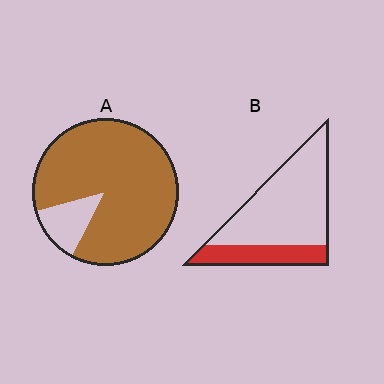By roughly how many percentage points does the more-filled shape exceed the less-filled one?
By roughly 60 percentage points (A over B).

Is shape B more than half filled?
No.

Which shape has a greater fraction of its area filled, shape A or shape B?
Shape A.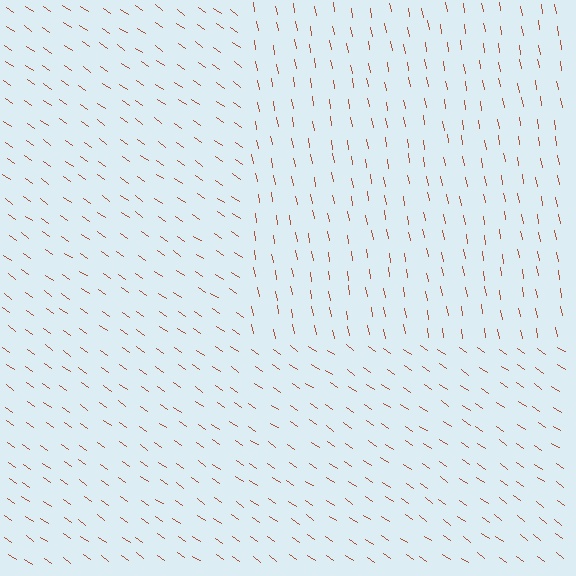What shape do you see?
I see a rectangle.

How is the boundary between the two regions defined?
The boundary is defined purely by a change in line orientation (approximately 45 degrees difference). All lines are the same color and thickness.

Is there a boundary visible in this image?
Yes, there is a texture boundary formed by a change in line orientation.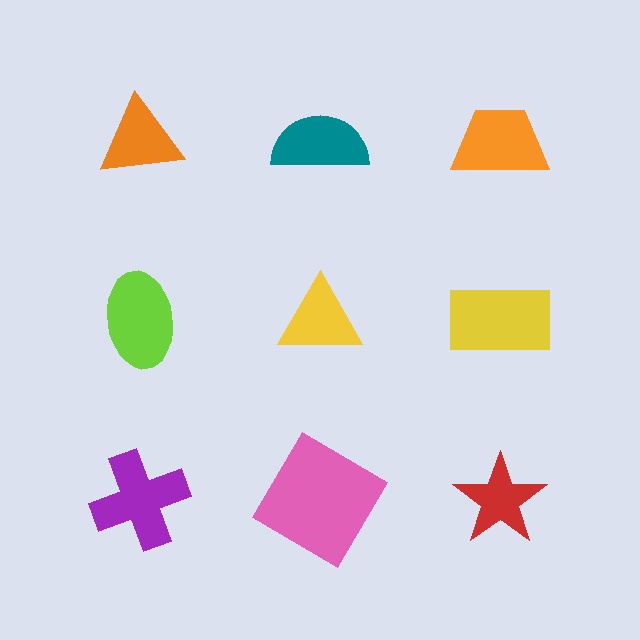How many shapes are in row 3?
3 shapes.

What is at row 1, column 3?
An orange trapezoid.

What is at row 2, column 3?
A yellow rectangle.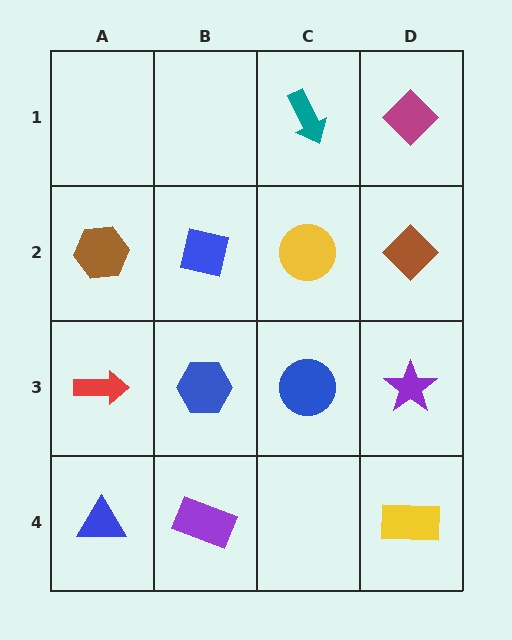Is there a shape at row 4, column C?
No, that cell is empty.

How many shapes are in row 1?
2 shapes.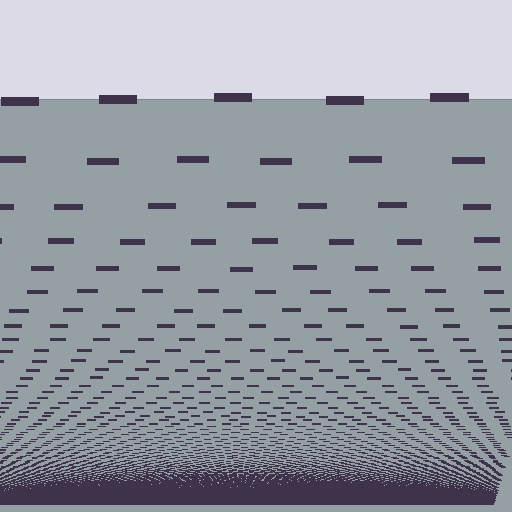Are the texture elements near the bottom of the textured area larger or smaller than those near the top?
Smaller. The gradient is inverted — elements near the bottom are smaller and denser.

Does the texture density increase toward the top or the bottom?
Density increases toward the bottom.